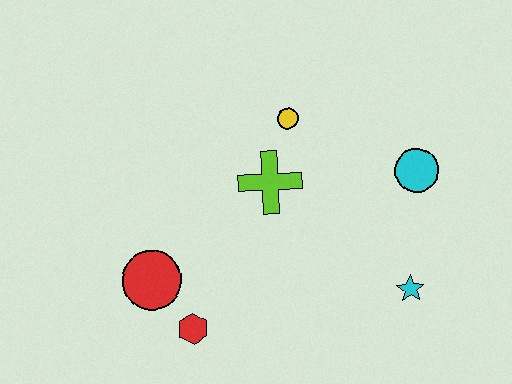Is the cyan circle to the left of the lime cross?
No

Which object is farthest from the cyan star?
The red circle is farthest from the cyan star.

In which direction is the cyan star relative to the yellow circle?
The cyan star is below the yellow circle.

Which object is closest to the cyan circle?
The cyan star is closest to the cyan circle.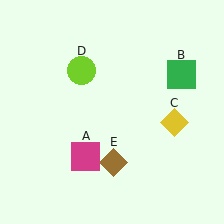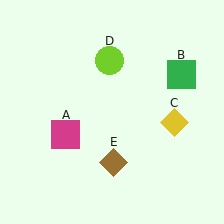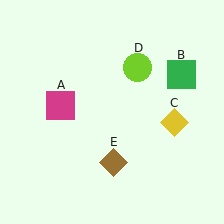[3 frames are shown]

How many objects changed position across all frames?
2 objects changed position: magenta square (object A), lime circle (object D).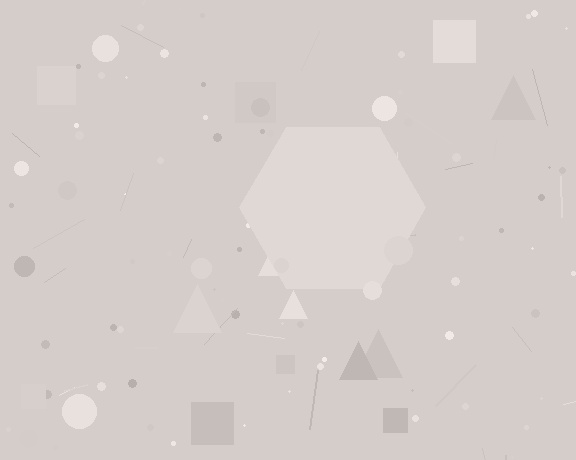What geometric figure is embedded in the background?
A hexagon is embedded in the background.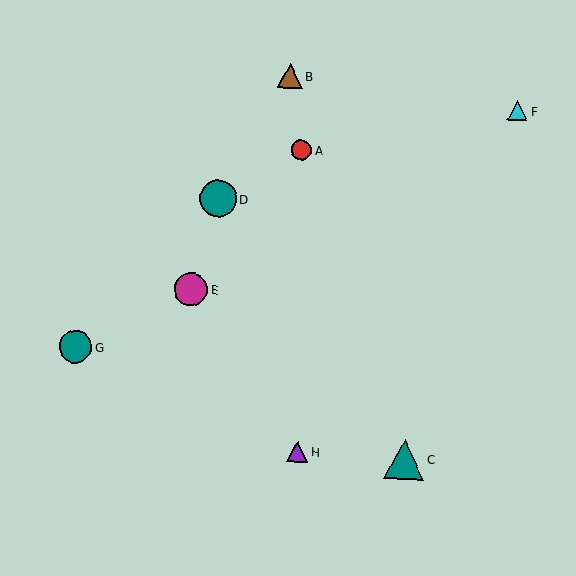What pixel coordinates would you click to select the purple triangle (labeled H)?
Click at (297, 452) to select the purple triangle H.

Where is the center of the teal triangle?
The center of the teal triangle is at (404, 459).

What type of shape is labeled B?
Shape B is a brown triangle.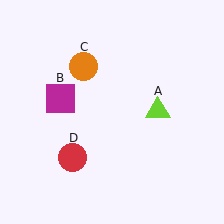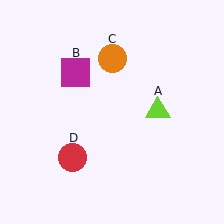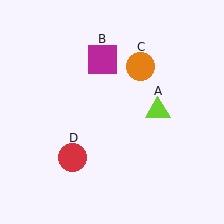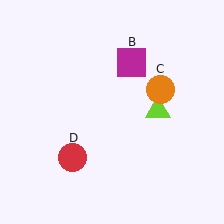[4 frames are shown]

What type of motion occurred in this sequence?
The magenta square (object B), orange circle (object C) rotated clockwise around the center of the scene.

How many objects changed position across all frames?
2 objects changed position: magenta square (object B), orange circle (object C).